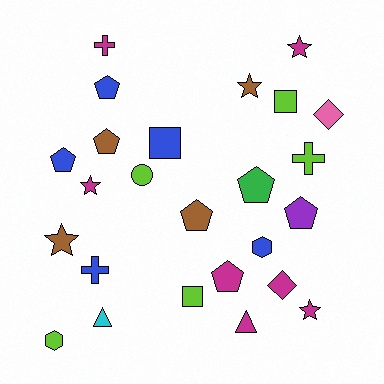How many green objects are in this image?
There is 1 green object.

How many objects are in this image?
There are 25 objects.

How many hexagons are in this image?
There are 2 hexagons.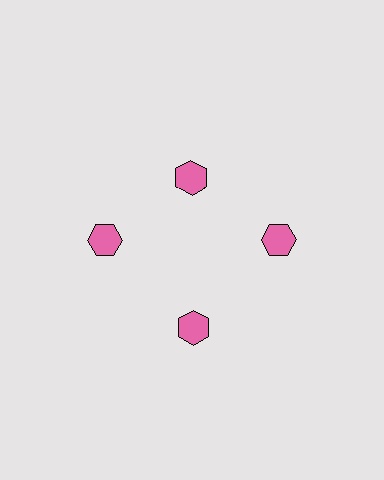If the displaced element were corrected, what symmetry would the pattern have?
It would have 4-fold rotational symmetry — the pattern would map onto itself every 90 degrees.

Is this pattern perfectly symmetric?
No. The 4 pink hexagons are arranged in a ring, but one element near the 12 o'clock position is pulled inward toward the center, breaking the 4-fold rotational symmetry.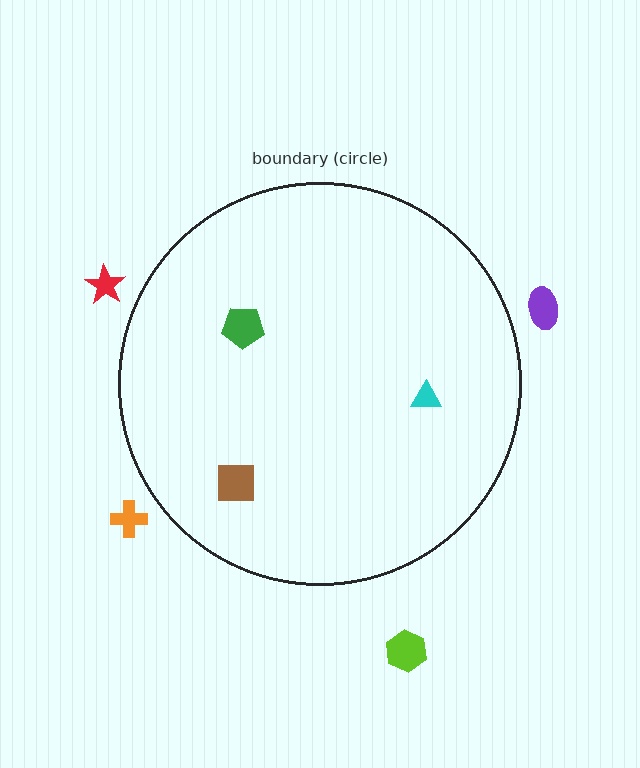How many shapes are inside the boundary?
3 inside, 4 outside.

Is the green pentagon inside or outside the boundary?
Inside.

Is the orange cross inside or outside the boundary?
Outside.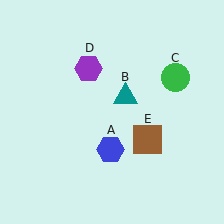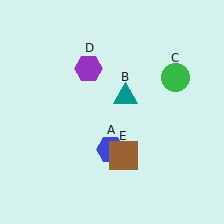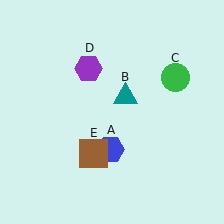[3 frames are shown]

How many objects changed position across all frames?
1 object changed position: brown square (object E).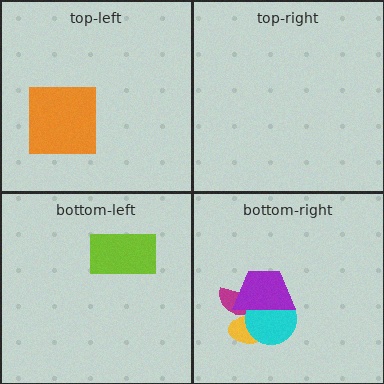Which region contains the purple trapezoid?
The bottom-right region.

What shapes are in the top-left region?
The orange square.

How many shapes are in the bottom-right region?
4.